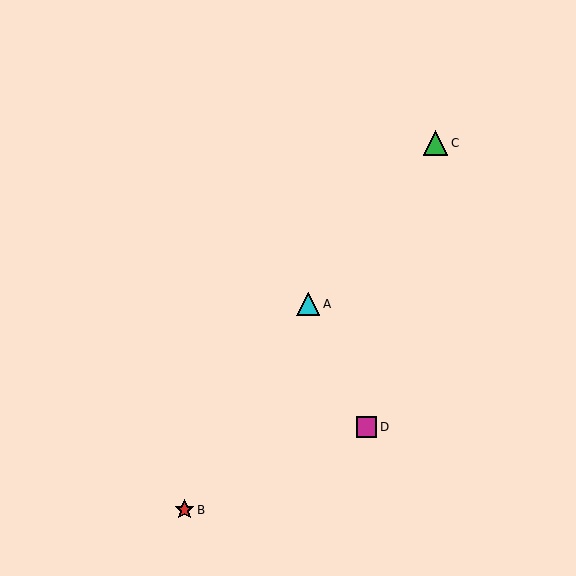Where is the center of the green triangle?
The center of the green triangle is at (436, 143).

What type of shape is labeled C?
Shape C is a green triangle.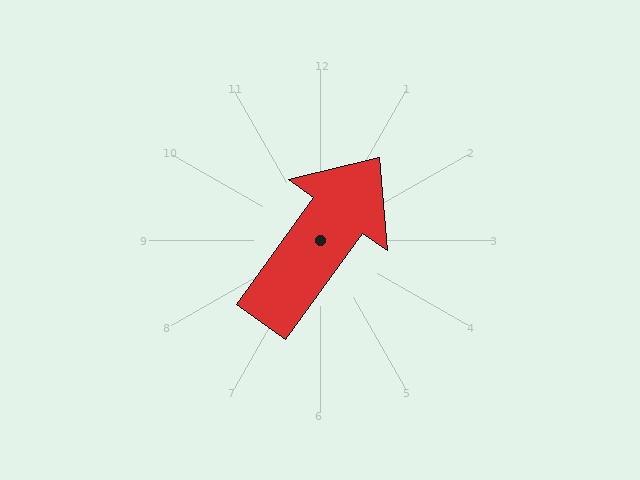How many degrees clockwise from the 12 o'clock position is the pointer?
Approximately 36 degrees.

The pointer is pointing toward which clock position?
Roughly 1 o'clock.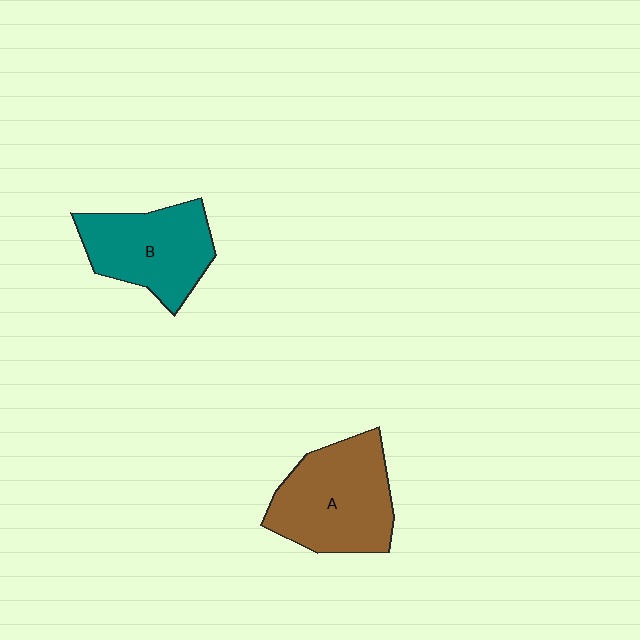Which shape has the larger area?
Shape A (brown).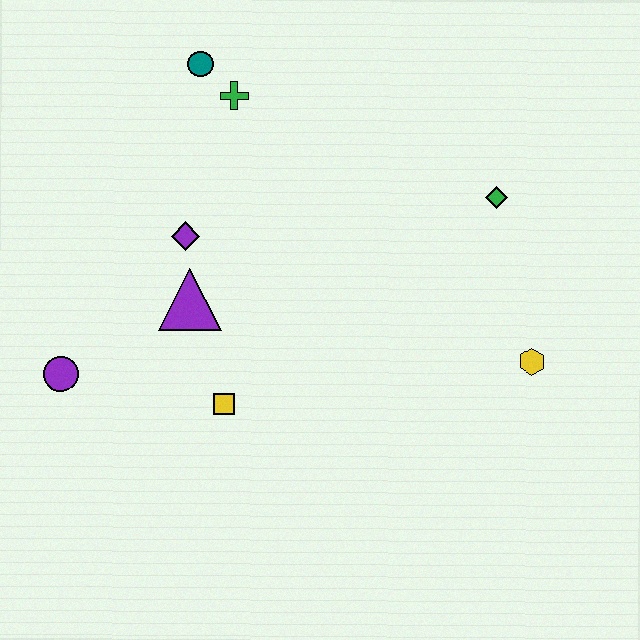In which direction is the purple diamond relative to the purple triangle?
The purple diamond is above the purple triangle.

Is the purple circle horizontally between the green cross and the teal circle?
No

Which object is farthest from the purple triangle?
The yellow hexagon is farthest from the purple triangle.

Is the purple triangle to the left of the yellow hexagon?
Yes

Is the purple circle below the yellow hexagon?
Yes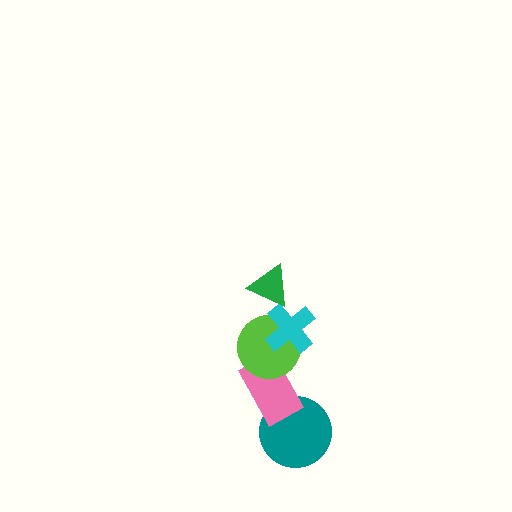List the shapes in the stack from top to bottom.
From top to bottom: the green triangle, the cyan cross, the lime circle, the pink rectangle, the teal circle.